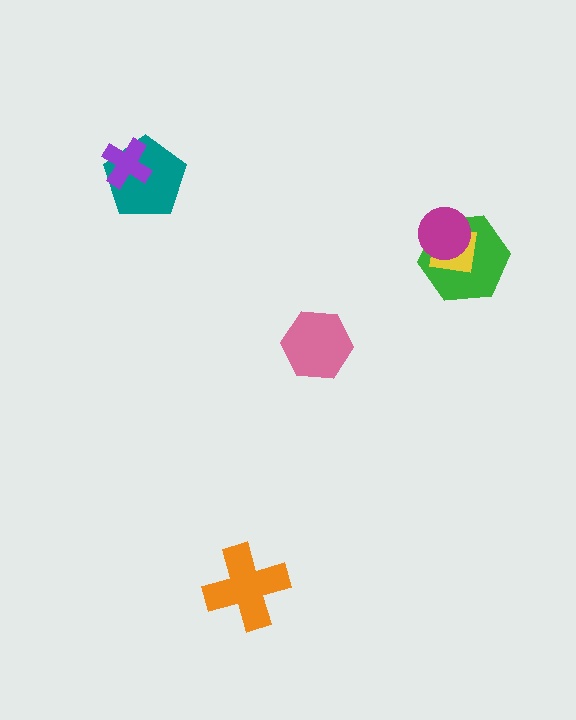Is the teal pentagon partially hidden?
Yes, it is partially covered by another shape.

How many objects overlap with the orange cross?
0 objects overlap with the orange cross.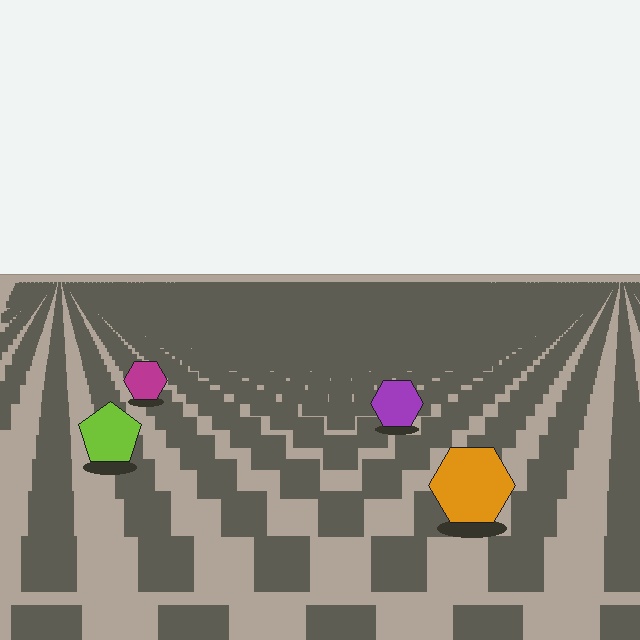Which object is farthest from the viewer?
The magenta hexagon is farthest from the viewer. It appears smaller and the ground texture around it is denser.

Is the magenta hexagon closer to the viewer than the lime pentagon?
No. The lime pentagon is closer — you can tell from the texture gradient: the ground texture is coarser near it.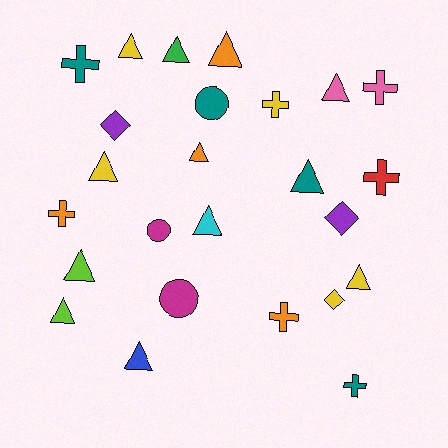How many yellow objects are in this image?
There are 5 yellow objects.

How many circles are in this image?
There are 3 circles.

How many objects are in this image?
There are 25 objects.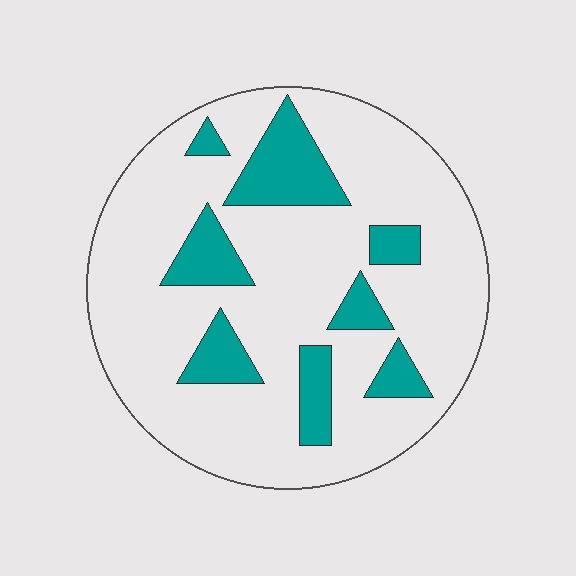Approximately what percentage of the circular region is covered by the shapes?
Approximately 20%.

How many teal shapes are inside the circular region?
8.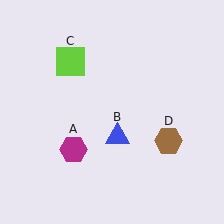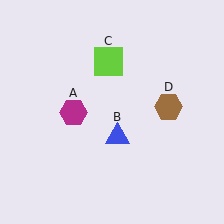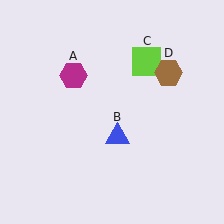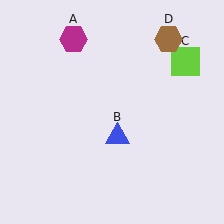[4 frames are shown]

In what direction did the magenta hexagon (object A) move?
The magenta hexagon (object A) moved up.